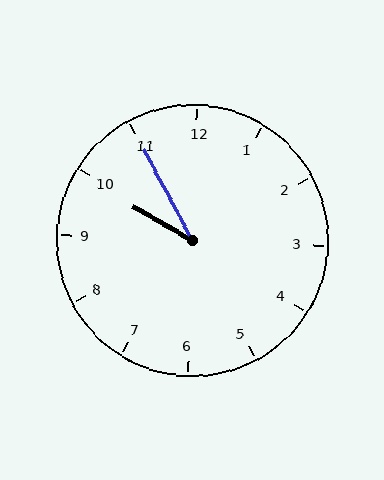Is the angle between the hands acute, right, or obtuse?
It is acute.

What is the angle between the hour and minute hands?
Approximately 32 degrees.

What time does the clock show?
9:55.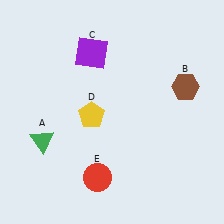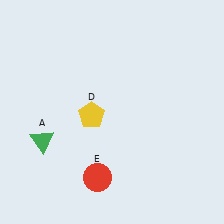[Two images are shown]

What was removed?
The brown hexagon (B), the purple square (C) were removed in Image 2.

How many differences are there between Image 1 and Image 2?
There are 2 differences between the two images.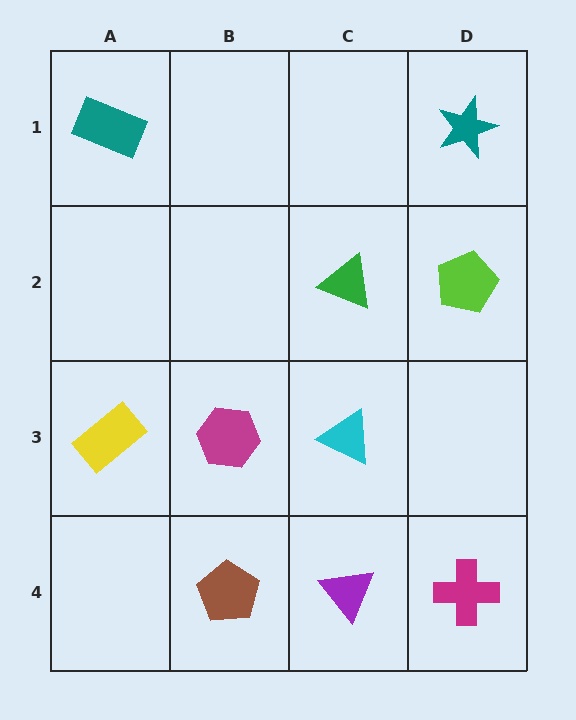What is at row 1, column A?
A teal rectangle.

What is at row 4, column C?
A purple triangle.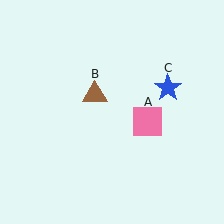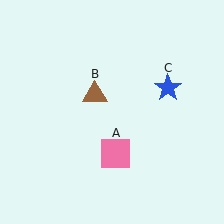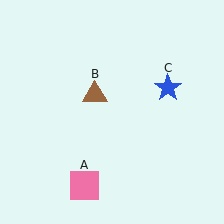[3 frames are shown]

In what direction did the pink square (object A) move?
The pink square (object A) moved down and to the left.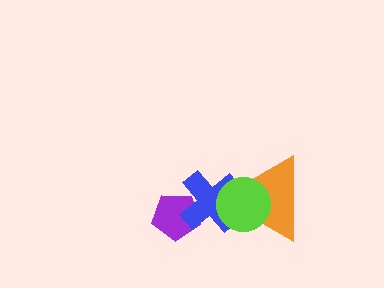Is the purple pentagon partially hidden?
Yes, it is partially covered by another shape.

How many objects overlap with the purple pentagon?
1 object overlaps with the purple pentagon.